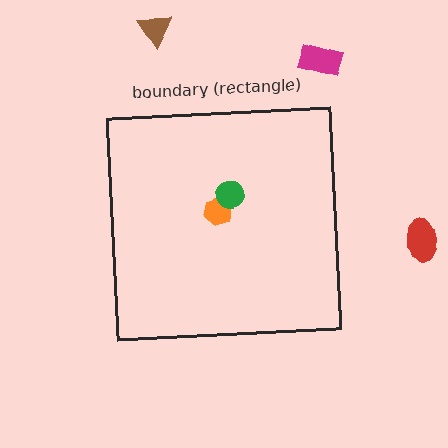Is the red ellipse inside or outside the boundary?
Outside.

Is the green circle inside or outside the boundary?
Inside.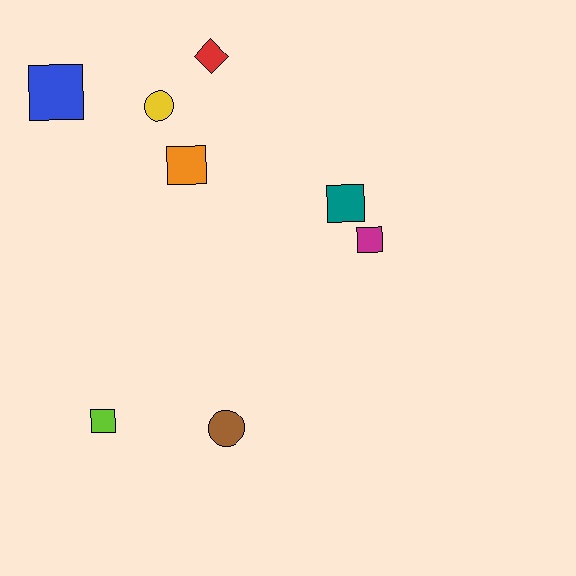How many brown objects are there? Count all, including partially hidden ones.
There is 1 brown object.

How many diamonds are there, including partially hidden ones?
There is 1 diamond.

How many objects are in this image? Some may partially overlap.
There are 8 objects.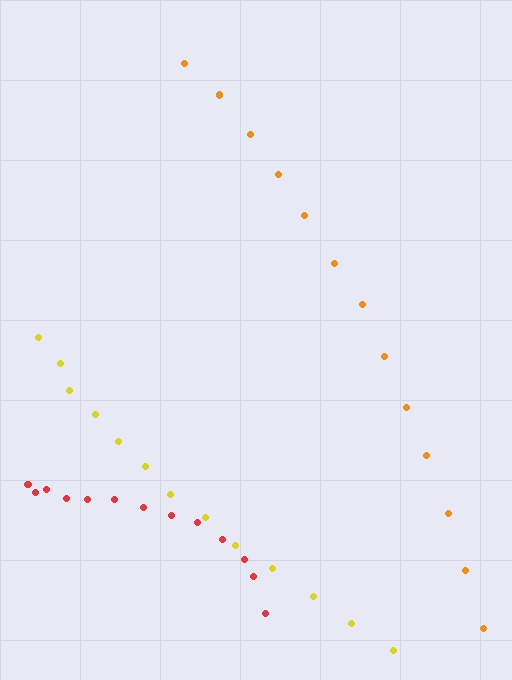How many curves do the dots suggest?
There are 3 distinct paths.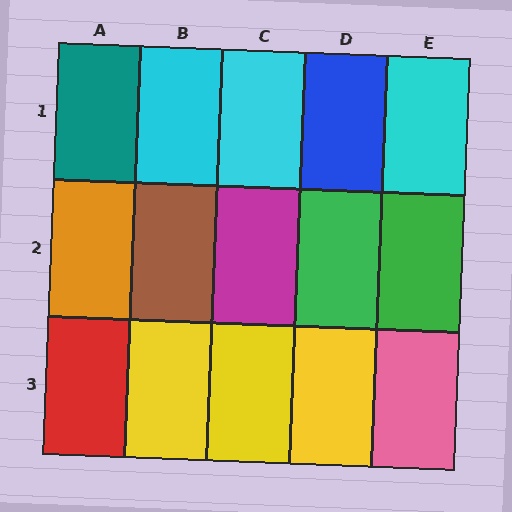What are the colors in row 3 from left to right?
Red, yellow, yellow, yellow, pink.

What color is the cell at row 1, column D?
Blue.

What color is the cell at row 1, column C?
Cyan.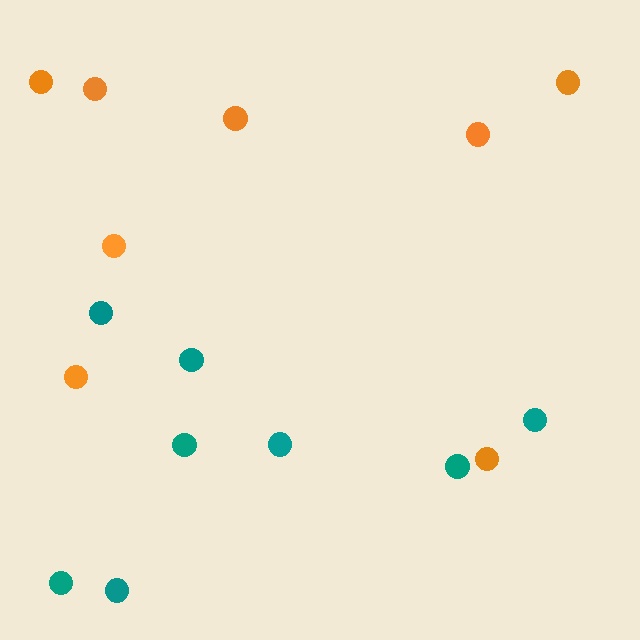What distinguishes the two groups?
There are 2 groups: one group of teal circles (8) and one group of orange circles (8).